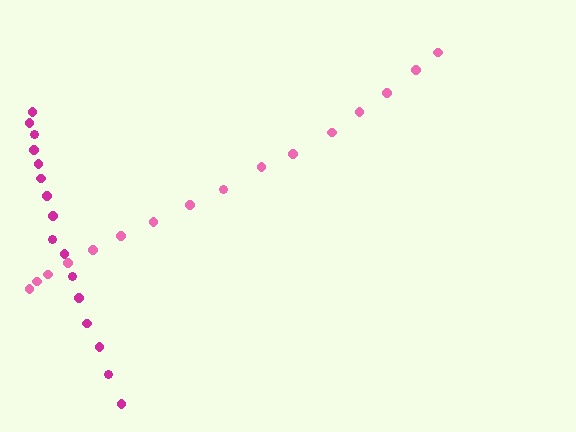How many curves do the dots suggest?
There are 2 distinct paths.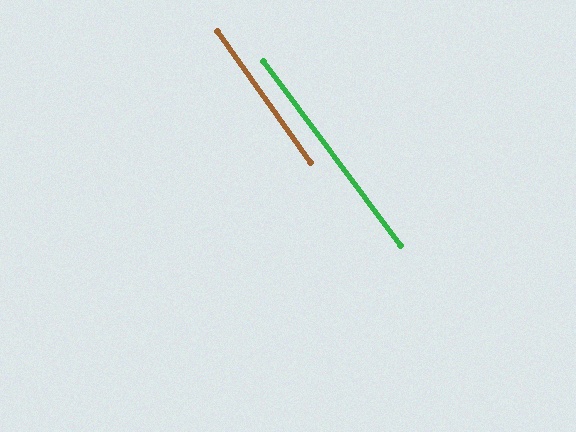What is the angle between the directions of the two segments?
Approximately 1 degree.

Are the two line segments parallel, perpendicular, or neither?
Parallel — their directions differ by only 1.0°.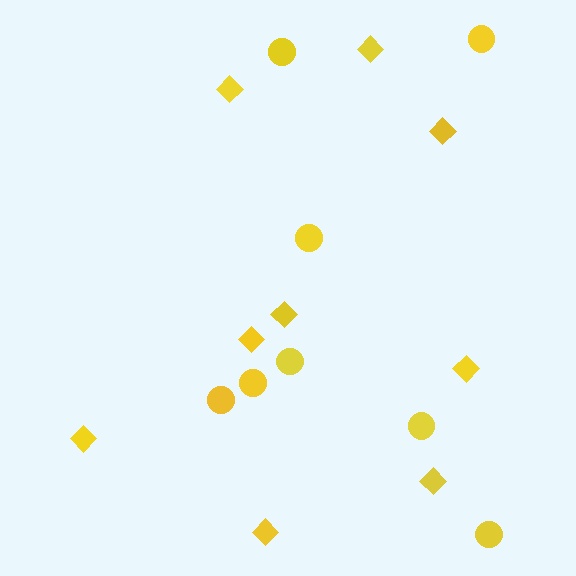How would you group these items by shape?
There are 2 groups: one group of circles (8) and one group of diamonds (9).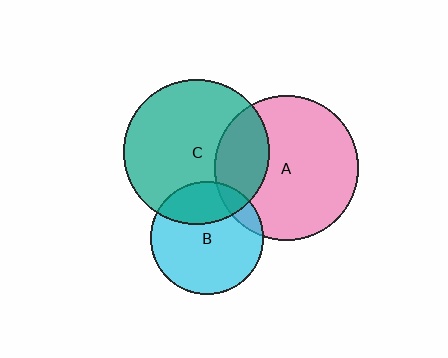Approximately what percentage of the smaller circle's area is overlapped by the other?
Approximately 25%.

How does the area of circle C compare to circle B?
Approximately 1.7 times.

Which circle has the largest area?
Circle C (teal).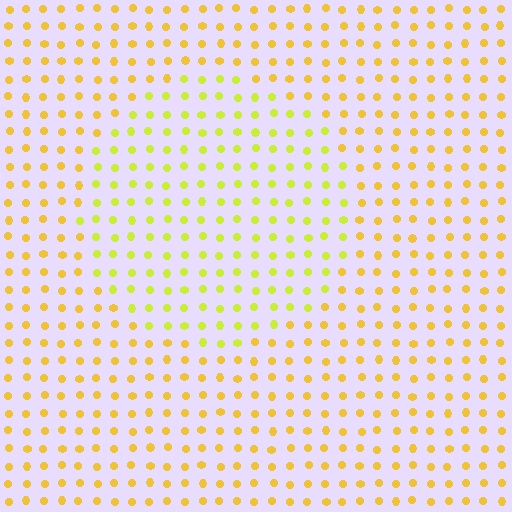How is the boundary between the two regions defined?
The boundary is defined purely by a slight shift in hue (about 27 degrees). Spacing, size, and orientation are identical on both sides.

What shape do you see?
I see a circle.